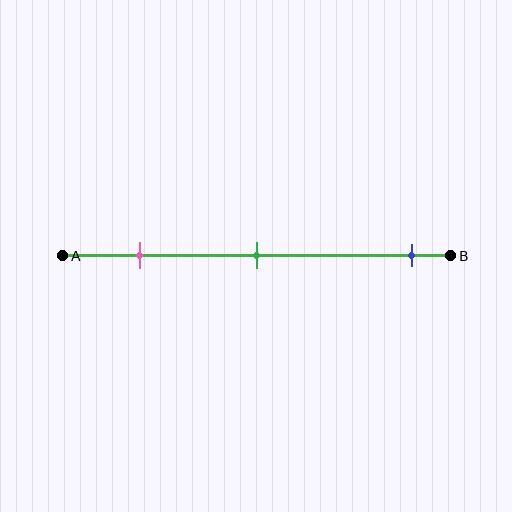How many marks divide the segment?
There are 3 marks dividing the segment.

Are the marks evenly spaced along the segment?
No, the marks are not evenly spaced.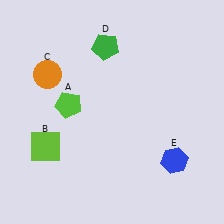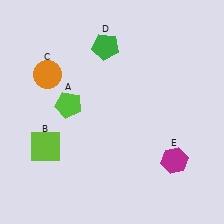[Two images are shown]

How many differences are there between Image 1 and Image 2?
There is 1 difference between the two images.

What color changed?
The hexagon (E) changed from blue in Image 1 to magenta in Image 2.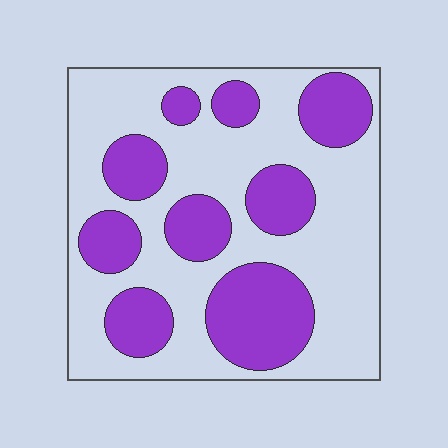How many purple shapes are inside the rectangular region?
9.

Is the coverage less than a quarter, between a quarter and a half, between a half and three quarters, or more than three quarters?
Between a quarter and a half.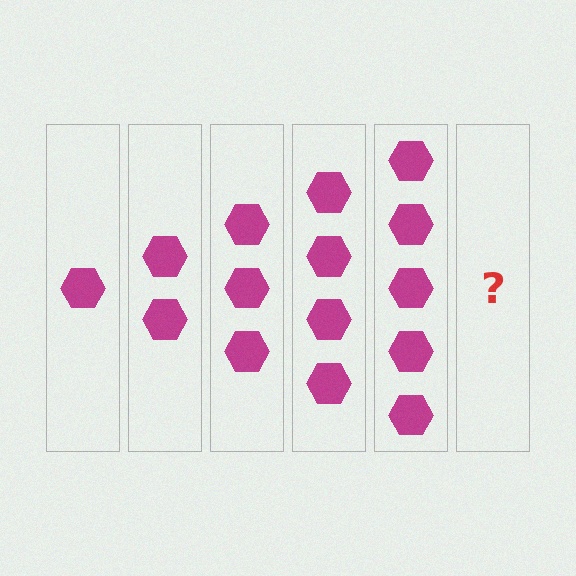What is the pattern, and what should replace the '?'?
The pattern is that each step adds one more hexagon. The '?' should be 6 hexagons.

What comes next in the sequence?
The next element should be 6 hexagons.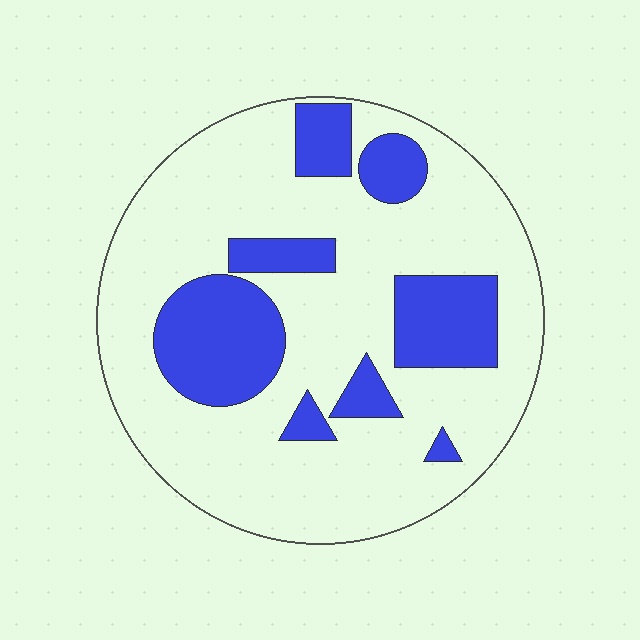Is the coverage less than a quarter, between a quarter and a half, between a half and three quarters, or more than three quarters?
Between a quarter and a half.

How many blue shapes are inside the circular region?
8.